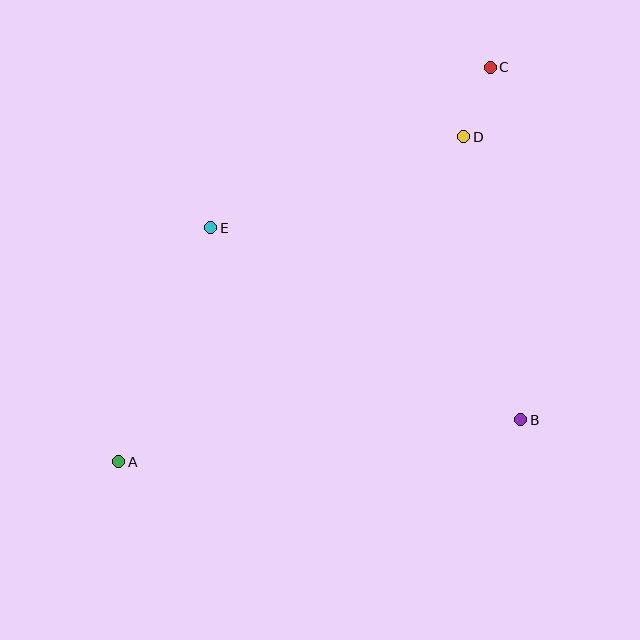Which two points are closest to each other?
Points C and D are closest to each other.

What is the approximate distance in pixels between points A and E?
The distance between A and E is approximately 252 pixels.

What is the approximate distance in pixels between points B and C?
The distance between B and C is approximately 354 pixels.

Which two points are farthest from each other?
Points A and C are farthest from each other.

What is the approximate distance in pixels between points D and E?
The distance between D and E is approximately 269 pixels.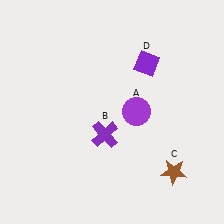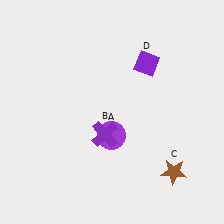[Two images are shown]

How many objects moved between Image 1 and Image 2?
1 object moved between the two images.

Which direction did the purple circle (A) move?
The purple circle (A) moved left.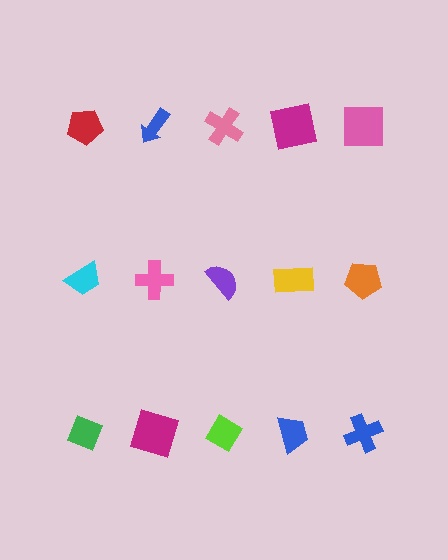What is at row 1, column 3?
A pink cross.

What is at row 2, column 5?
An orange pentagon.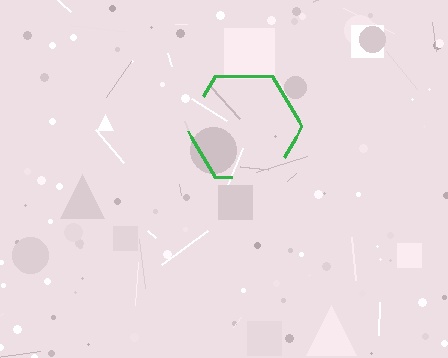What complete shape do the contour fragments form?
The contour fragments form a hexagon.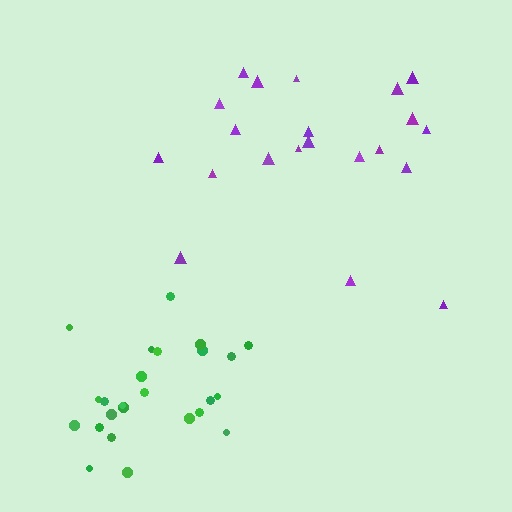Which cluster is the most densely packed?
Green.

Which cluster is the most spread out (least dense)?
Purple.